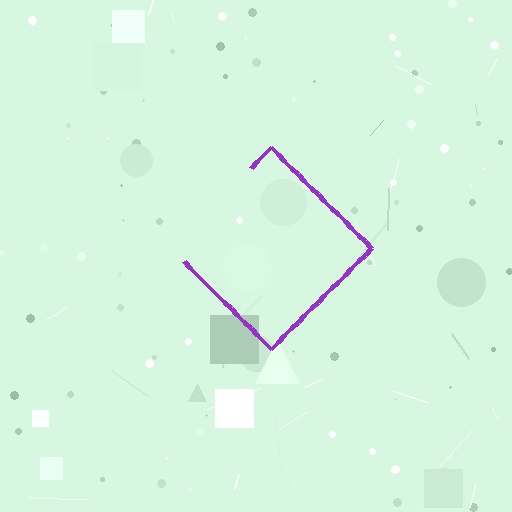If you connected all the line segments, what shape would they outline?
They would outline a diamond.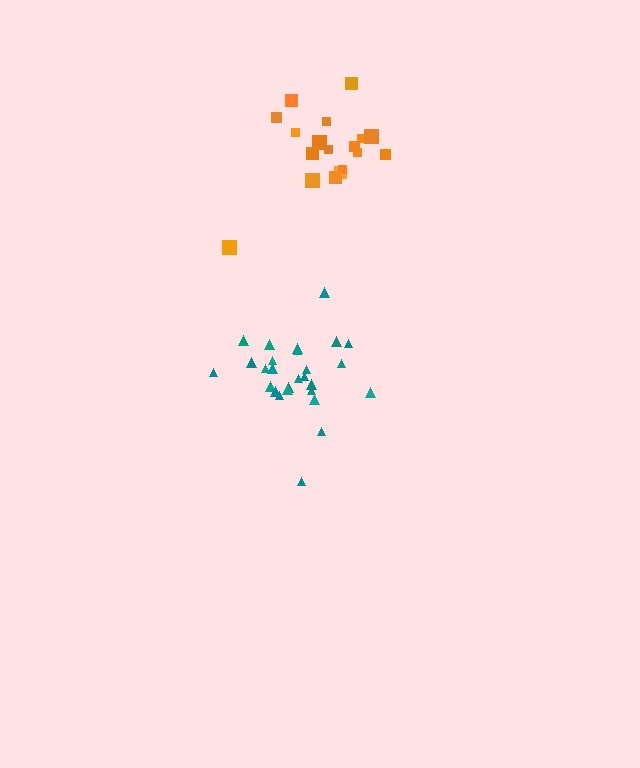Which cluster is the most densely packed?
Teal.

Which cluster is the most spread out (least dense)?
Orange.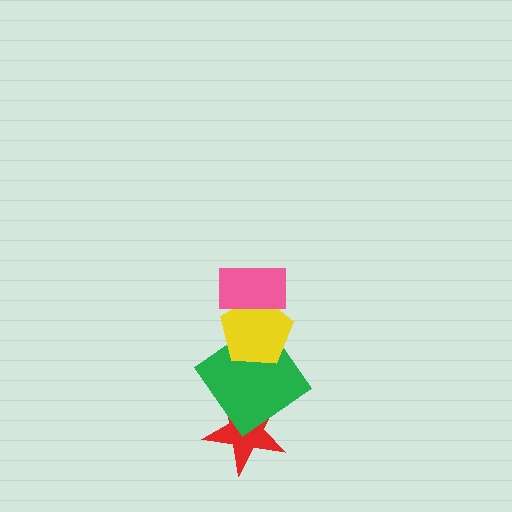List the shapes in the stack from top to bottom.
From top to bottom: the pink rectangle, the yellow pentagon, the green diamond, the red star.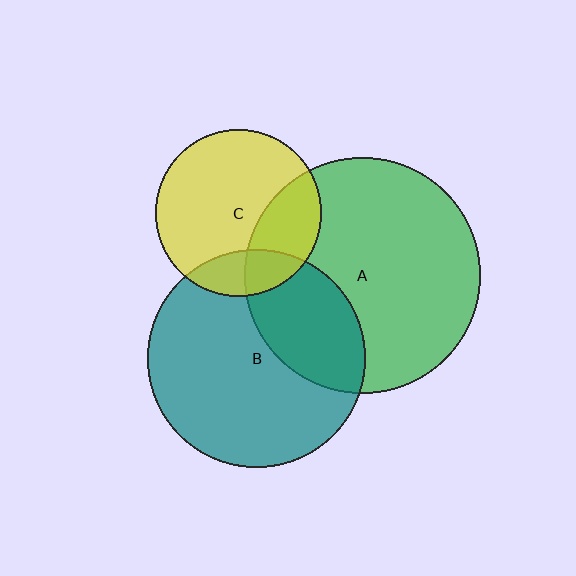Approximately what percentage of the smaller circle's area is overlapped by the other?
Approximately 30%.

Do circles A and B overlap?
Yes.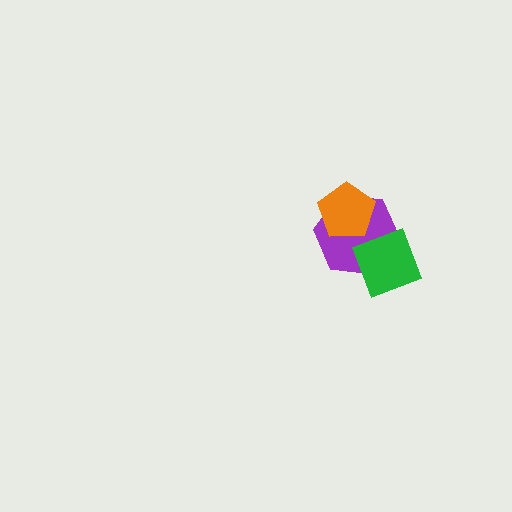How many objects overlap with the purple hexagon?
2 objects overlap with the purple hexagon.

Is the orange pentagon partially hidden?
No, no other shape covers it.